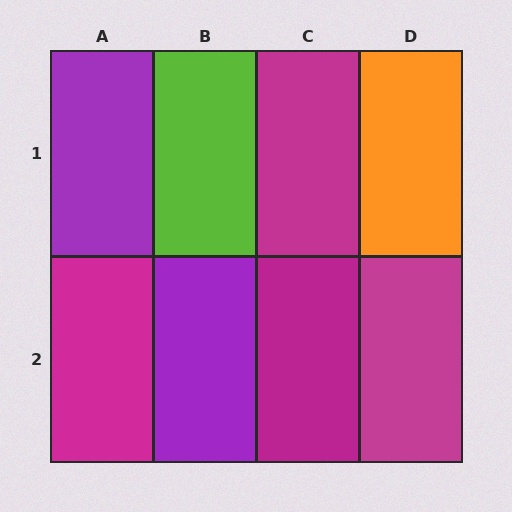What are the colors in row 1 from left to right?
Purple, lime, magenta, orange.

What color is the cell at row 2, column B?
Purple.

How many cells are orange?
1 cell is orange.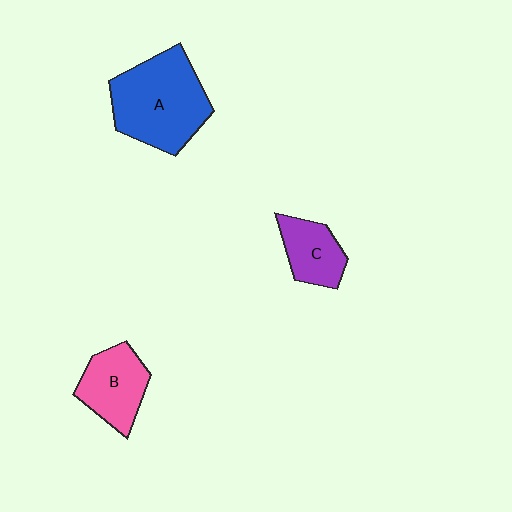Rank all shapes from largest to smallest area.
From largest to smallest: A (blue), B (pink), C (purple).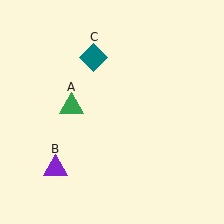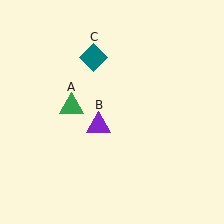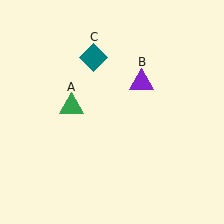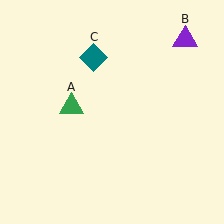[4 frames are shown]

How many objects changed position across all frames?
1 object changed position: purple triangle (object B).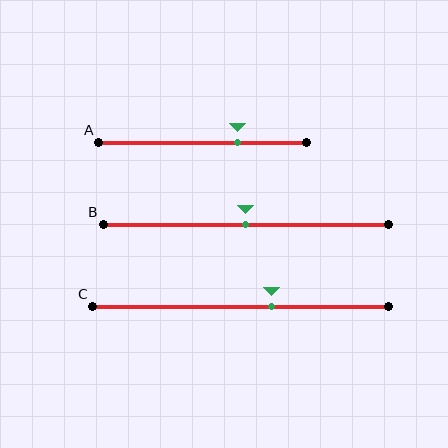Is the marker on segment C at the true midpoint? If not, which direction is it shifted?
No, the marker on segment C is shifted to the right by about 11% of the segment length.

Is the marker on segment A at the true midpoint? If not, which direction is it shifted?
No, the marker on segment A is shifted to the right by about 17% of the segment length.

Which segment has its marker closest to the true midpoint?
Segment B has its marker closest to the true midpoint.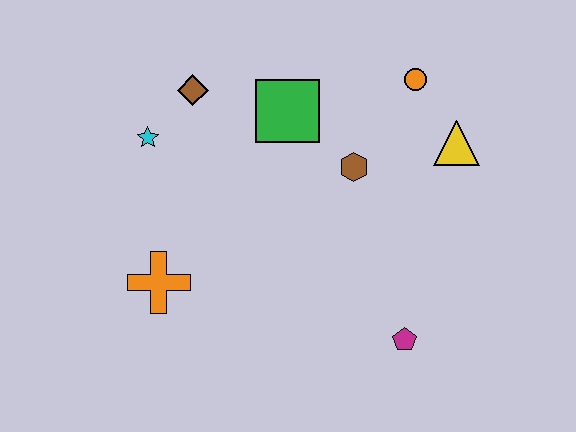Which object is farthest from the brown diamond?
The magenta pentagon is farthest from the brown diamond.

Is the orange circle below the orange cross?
No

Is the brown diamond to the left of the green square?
Yes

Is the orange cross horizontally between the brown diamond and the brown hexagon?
No